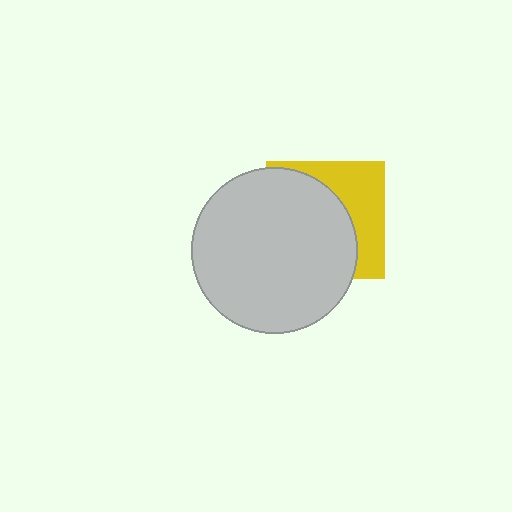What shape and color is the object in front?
The object in front is a light gray circle.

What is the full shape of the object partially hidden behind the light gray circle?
The partially hidden object is a yellow square.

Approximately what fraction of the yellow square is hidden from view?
Roughly 62% of the yellow square is hidden behind the light gray circle.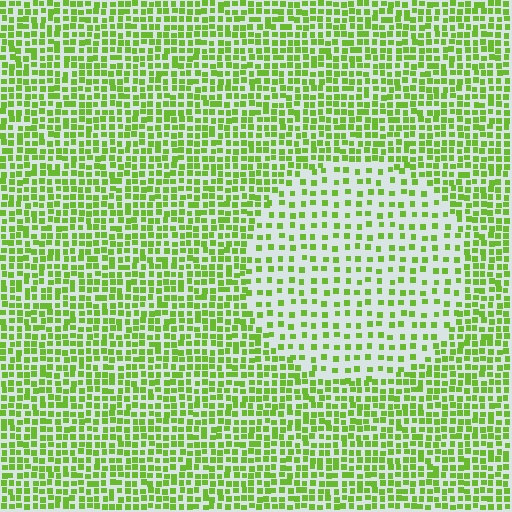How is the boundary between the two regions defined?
The boundary is defined by a change in element density (approximately 2.0x ratio). All elements are the same color, size, and shape.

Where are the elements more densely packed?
The elements are more densely packed outside the circle boundary.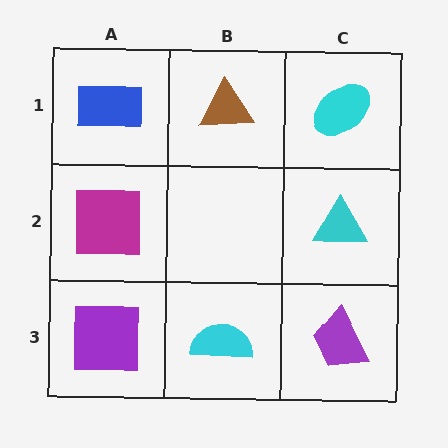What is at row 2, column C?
A cyan triangle.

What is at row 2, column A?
A magenta square.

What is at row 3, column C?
A purple trapezoid.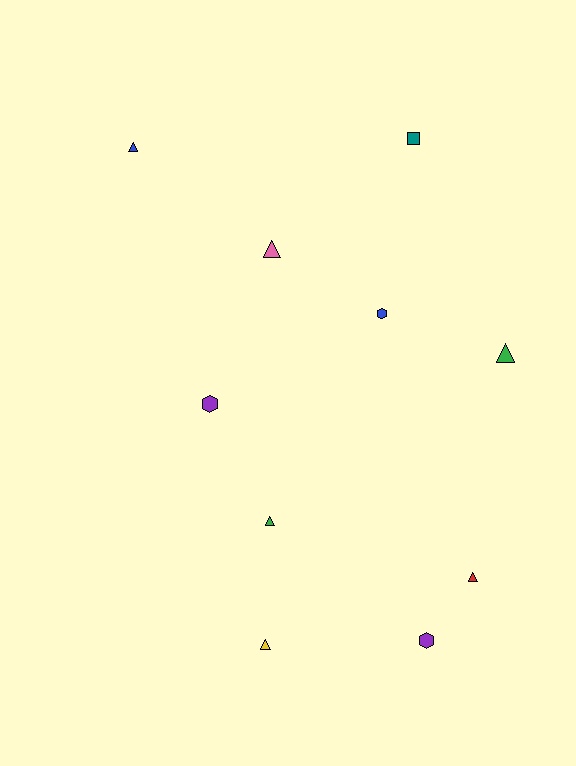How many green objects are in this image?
There are 2 green objects.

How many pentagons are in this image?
There are no pentagons.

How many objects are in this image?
There are 10 objects.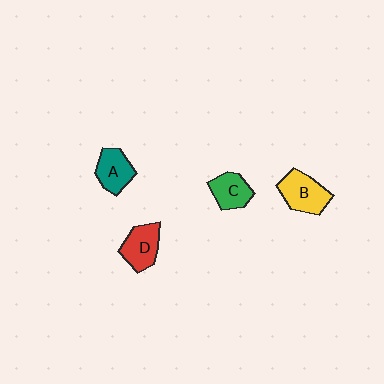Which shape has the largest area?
Shape B (yellow).